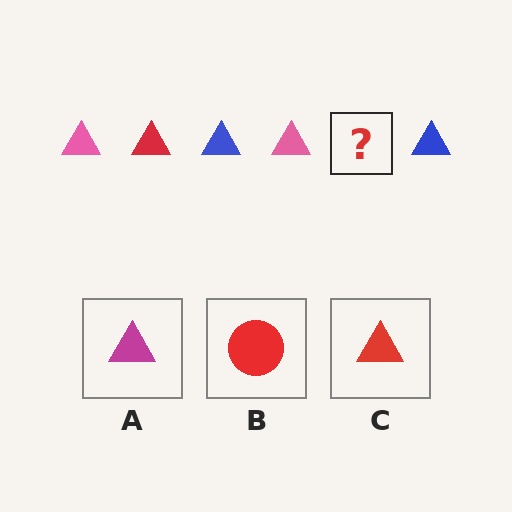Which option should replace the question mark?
Option C.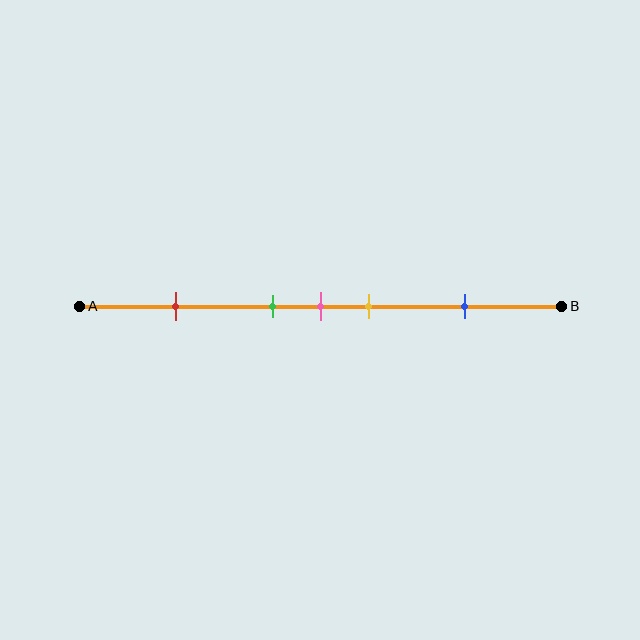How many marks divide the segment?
There are 5 marks dividing the segment.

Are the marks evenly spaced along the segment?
No, the marks are not evenly spaced.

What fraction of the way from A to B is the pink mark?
The pink mark is approximately 50% (0.5) of the way from A to B.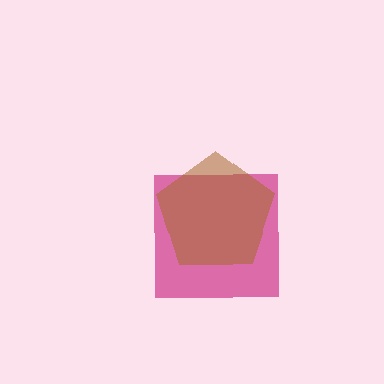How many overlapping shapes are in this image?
There are 2 overlapping shapes in the image.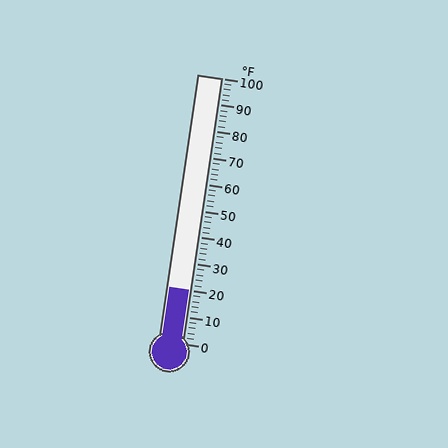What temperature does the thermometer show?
The thermometer shows approximately 20°F.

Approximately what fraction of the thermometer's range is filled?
The thermometer is filled to approximately 20% of its range.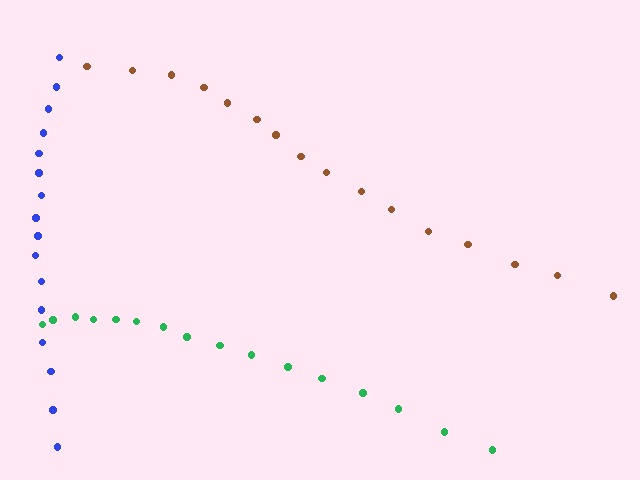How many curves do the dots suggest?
There are 3 distinct paths.